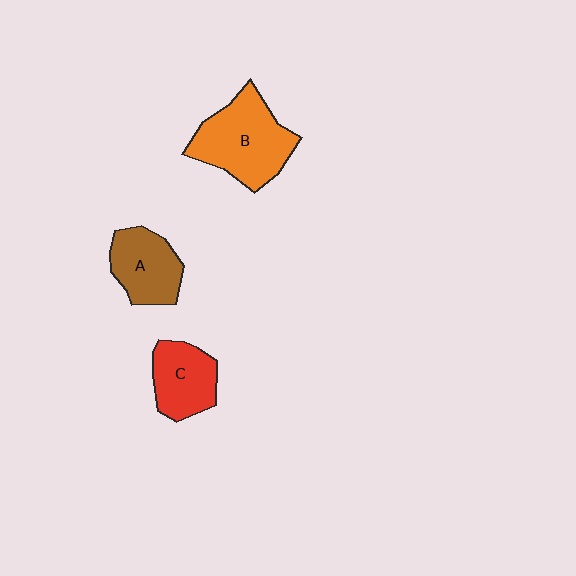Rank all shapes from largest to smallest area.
From largest to smallest: B (orange), A (brown), C (red).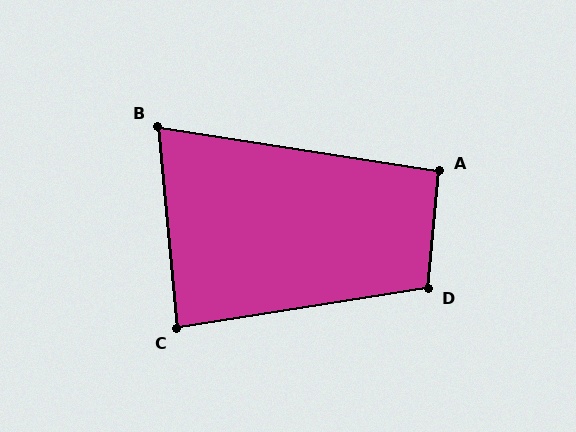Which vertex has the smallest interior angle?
B, at approximately 76 degrees.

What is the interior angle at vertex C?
Approximately 87 degrees (approximately right).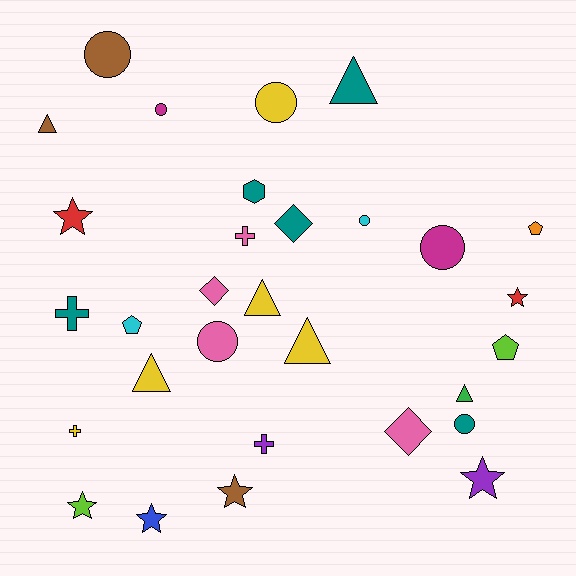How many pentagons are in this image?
There are 3 pentagons.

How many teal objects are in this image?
There are 5 teal objects.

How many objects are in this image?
There are 30 objects.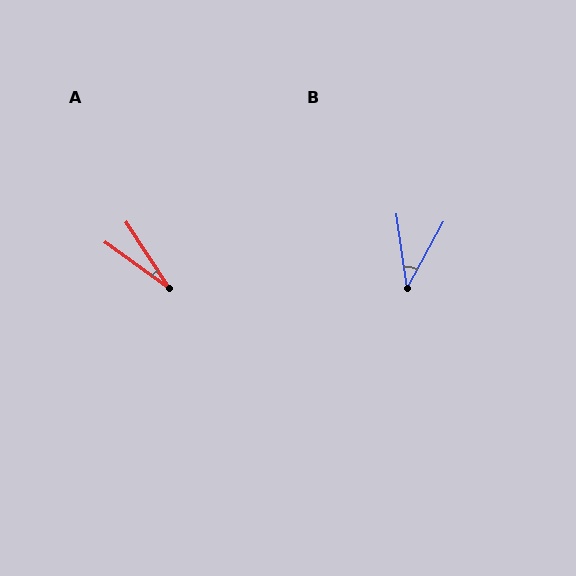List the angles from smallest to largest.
A (21°), B (37°).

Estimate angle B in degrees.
Approximately 37 degrees.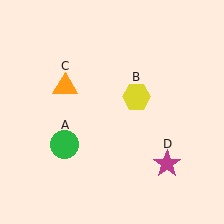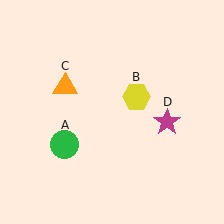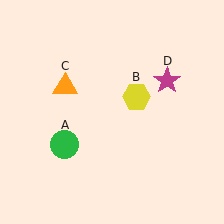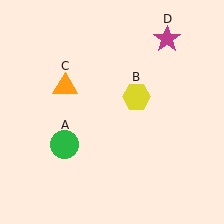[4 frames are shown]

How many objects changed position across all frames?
1 object changed position: magenta star (object D).